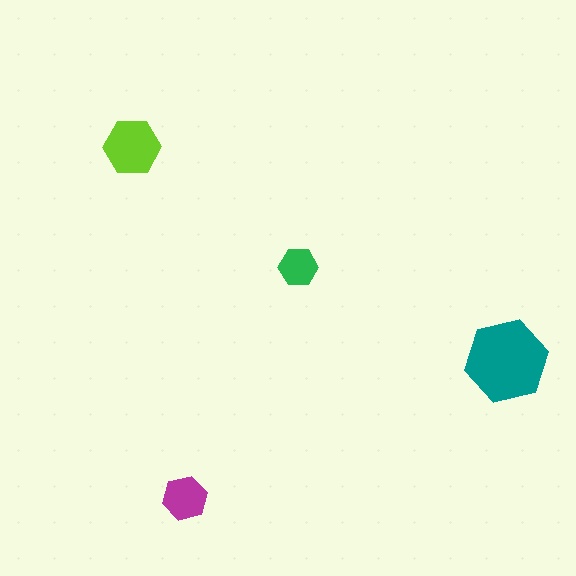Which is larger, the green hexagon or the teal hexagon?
The teal one.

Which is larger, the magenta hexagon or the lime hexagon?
The lime one.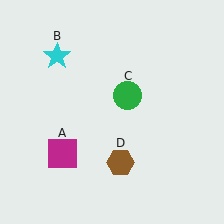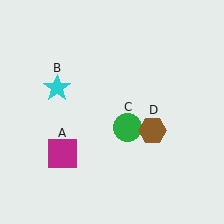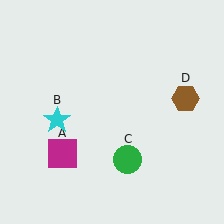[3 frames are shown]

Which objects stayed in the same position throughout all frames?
Magenta square (object A) remained stationary.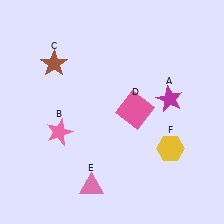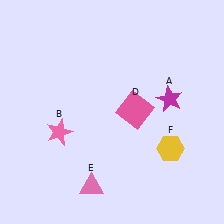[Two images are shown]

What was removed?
The brown star (C) was removed in Image 2.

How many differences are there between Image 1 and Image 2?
There is 1 difference between the two images.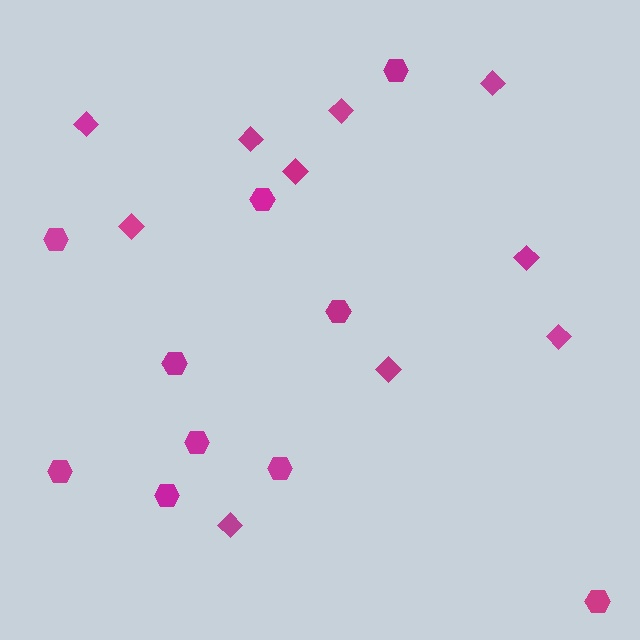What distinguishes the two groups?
There are 2 groups: one group of diamonds (10) and one group of hexagons (10).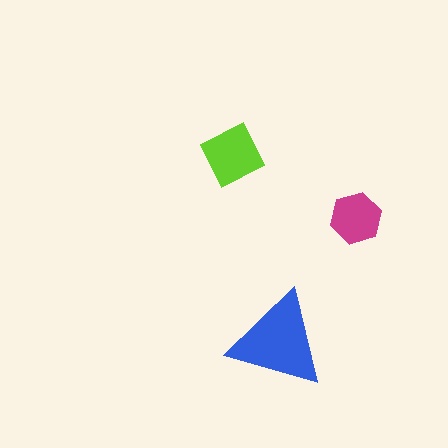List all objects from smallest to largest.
The magenta hexagon, the lime square, the blue triangle.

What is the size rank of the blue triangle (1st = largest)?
1st.